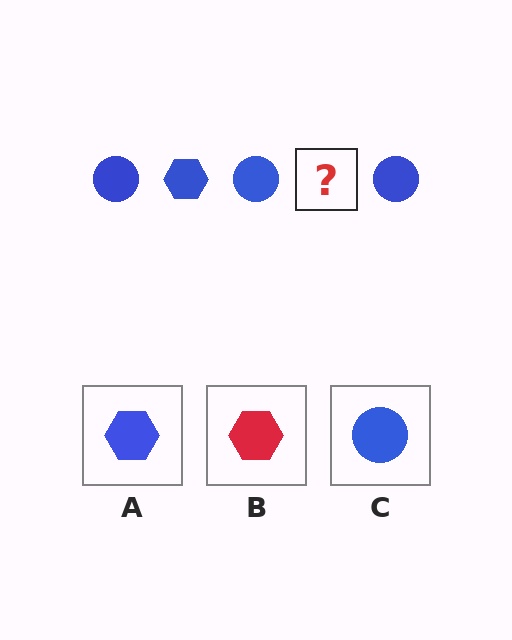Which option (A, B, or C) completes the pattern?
A.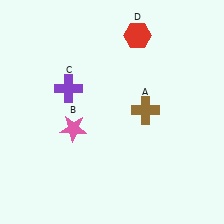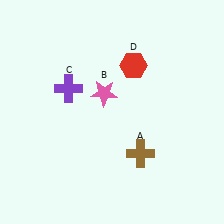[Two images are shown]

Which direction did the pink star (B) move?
The pink star (B) moved up.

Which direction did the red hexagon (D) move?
The red hexagon (D) moved down.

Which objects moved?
The objects that moved are: the brown cross (A), the pink star (B), the red hexagon (D).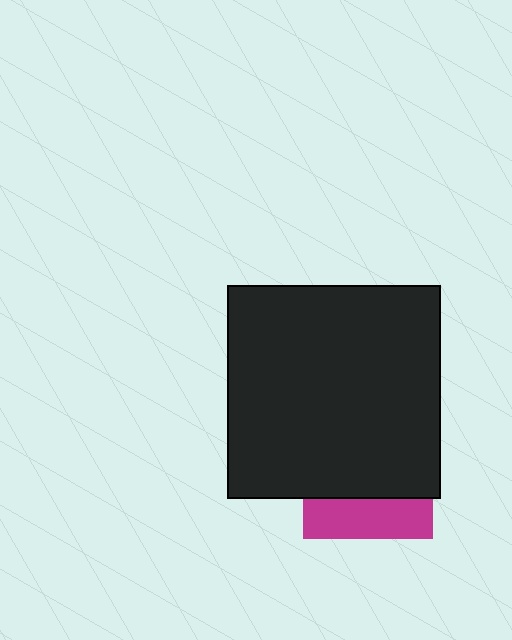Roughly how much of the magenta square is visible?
A small part of it is visible (roughly 31%).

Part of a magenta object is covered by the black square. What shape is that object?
It is a square.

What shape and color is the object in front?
The object in front is a black square.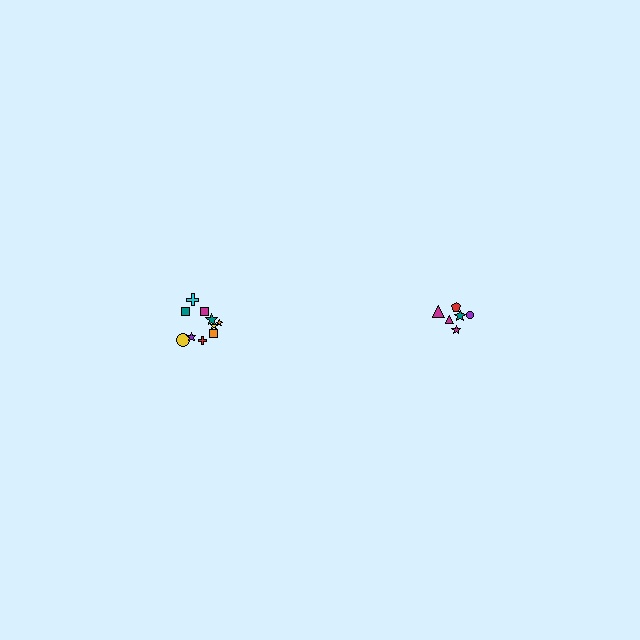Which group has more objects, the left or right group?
The left group.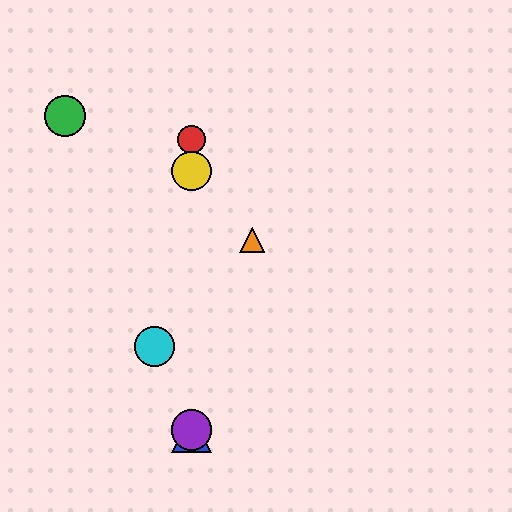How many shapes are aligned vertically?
4 shapes (the red circle, the blue triangle, the yellow circle, the purple circle) are aligned vertically.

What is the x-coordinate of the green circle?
The green circle is at x≈65.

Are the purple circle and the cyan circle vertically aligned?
No, the purple circle is at x≈192 and the cyan circle is at x≈155.